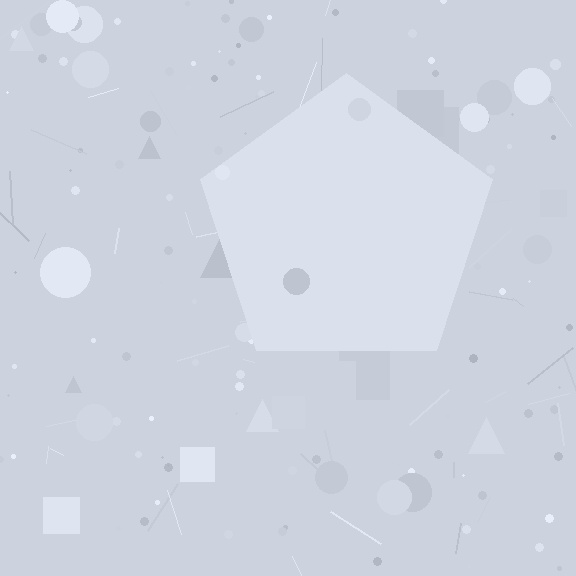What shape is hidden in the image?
A pentagon is hidden in the image.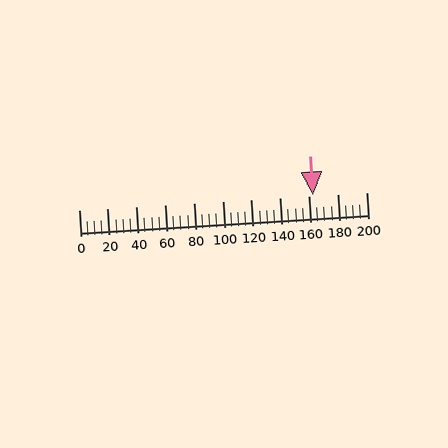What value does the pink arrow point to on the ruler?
The pink arrow points to approximately 163.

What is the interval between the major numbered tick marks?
The major tick marks are spaced 20 units apart.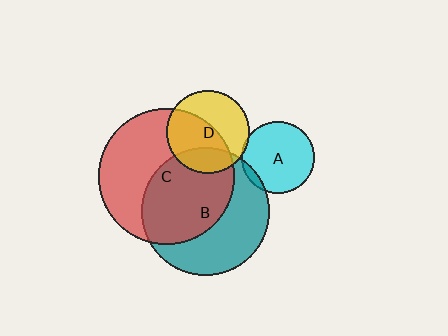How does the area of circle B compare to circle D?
Approximately 2.4 times.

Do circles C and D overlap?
Yes.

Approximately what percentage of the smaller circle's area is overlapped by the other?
Approximately 55%.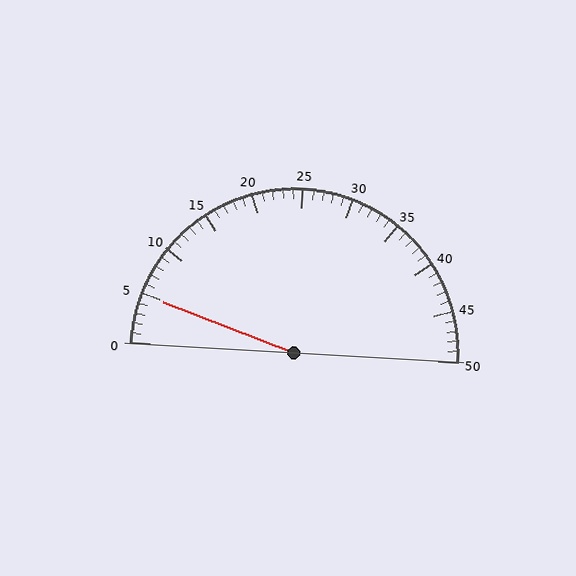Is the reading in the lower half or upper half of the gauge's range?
The reading is in the lower half of the range (0 to 50).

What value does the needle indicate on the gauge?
The needle indicates approximately 5.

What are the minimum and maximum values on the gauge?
The gauge ranges from 0 to 50.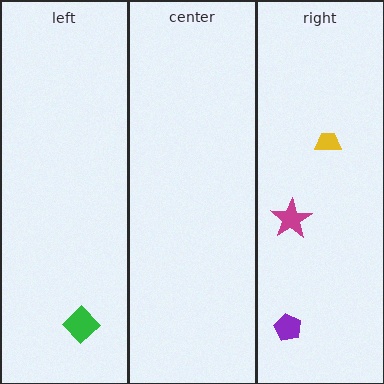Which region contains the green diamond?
The left region.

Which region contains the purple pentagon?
The right region.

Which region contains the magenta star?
The right region.